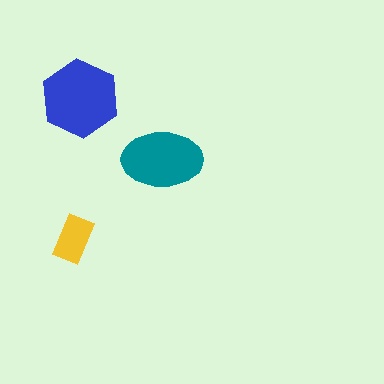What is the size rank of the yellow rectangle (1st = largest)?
3rd.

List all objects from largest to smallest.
The blue hexagon, the teal ellipse, the yellow rectangle.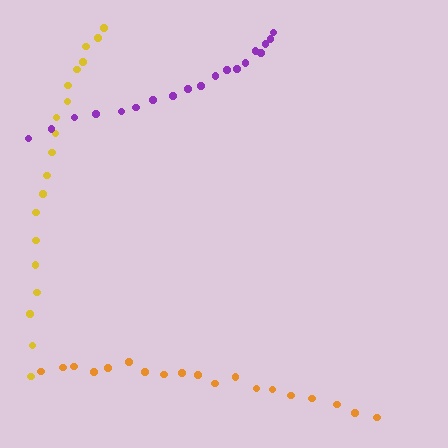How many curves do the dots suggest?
There are 3 distinct paths.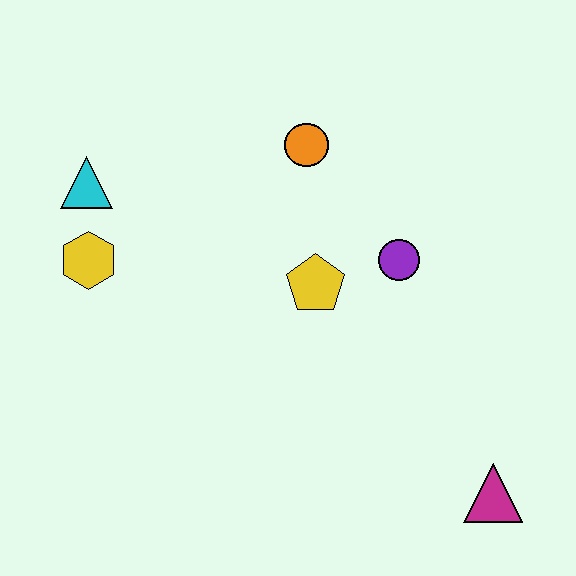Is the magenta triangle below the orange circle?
Yes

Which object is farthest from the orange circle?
The magenta triangle is farthest from the orange circle.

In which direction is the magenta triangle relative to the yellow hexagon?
The magenta triangle is to the right of the yellow hexagon.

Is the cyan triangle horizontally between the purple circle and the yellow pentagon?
No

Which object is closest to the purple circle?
The yellow pentagon is closest to the purple circle.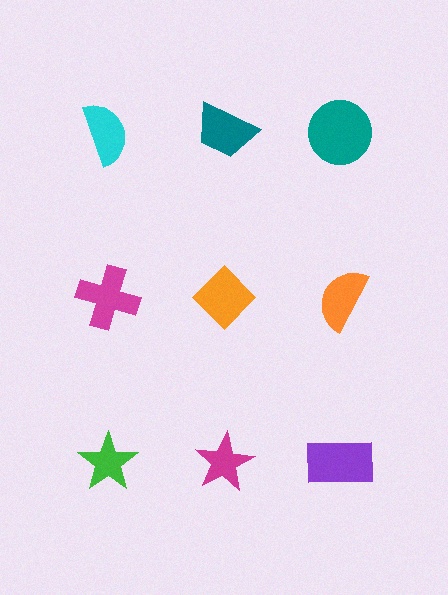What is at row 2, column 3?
An orange semicircle.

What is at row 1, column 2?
A teal trapezoid.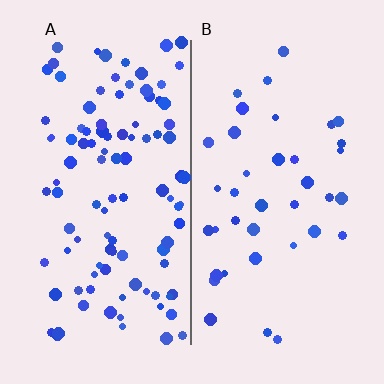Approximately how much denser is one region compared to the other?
Approximately 2.8× — region A over region B.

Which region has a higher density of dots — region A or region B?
A (the left).